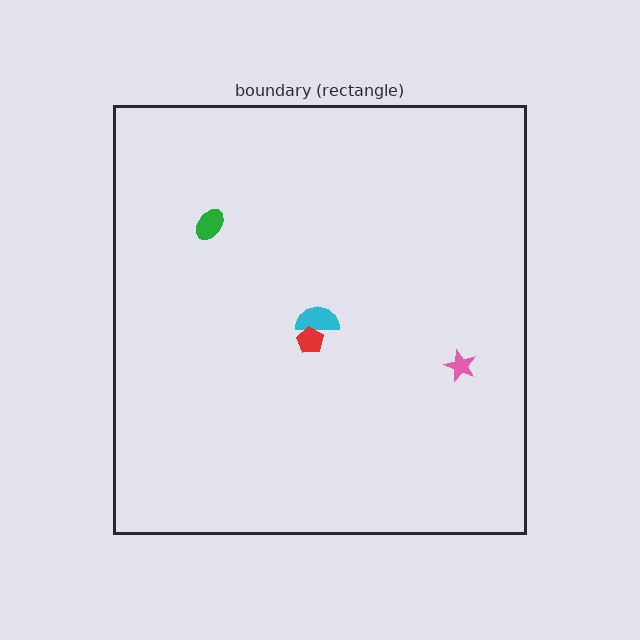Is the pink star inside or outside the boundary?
Inside.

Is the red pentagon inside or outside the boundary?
Inside.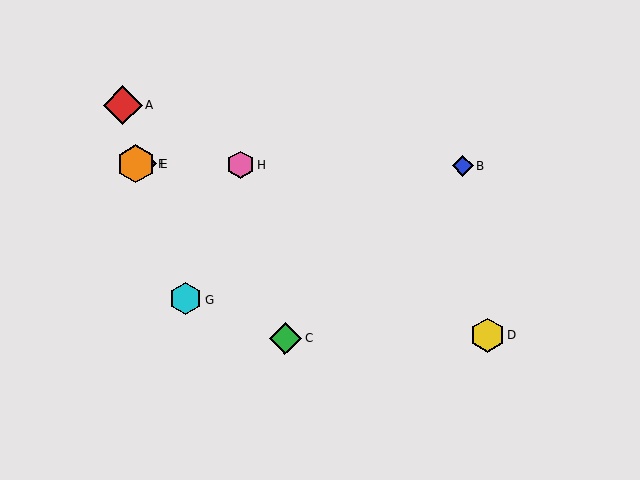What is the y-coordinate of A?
Object A is at y≈105.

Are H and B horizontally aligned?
Yes, both are at y≈164.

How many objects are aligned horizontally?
4 objects (B, E, F, H) are aligned horizontally.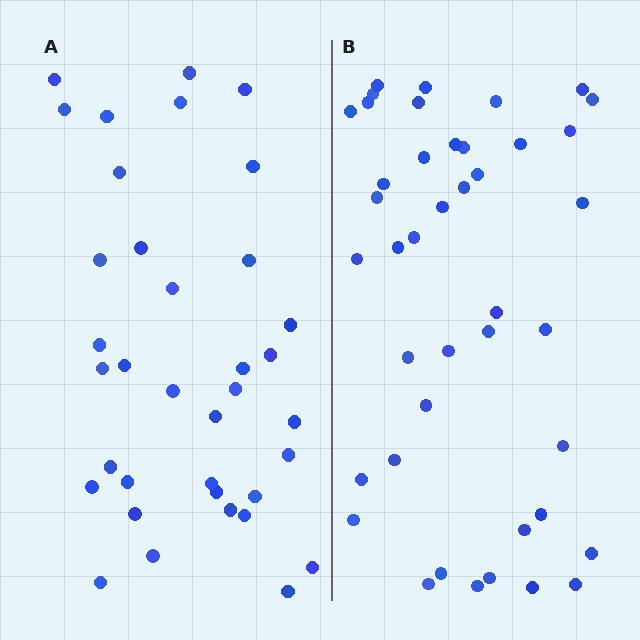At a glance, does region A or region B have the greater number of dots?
Region B (the right region) has more dots.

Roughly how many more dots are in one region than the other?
Region B has about 6 more dots than region A.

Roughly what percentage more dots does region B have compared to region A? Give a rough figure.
About 15% more.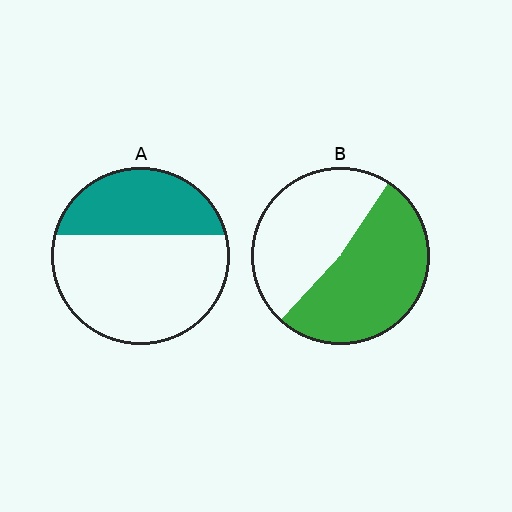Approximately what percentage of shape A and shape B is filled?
A is approximately 35% and B is approximately 55%.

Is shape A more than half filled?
No.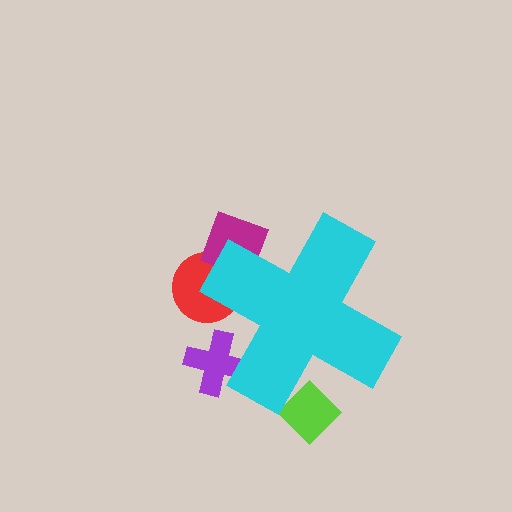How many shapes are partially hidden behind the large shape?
4 shapes are partially hidden.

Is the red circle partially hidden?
Yes, the red circle is partially hidden behind the cyan cross.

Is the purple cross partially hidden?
Yes, the purple cross is partially hidden behind the cyan cross.